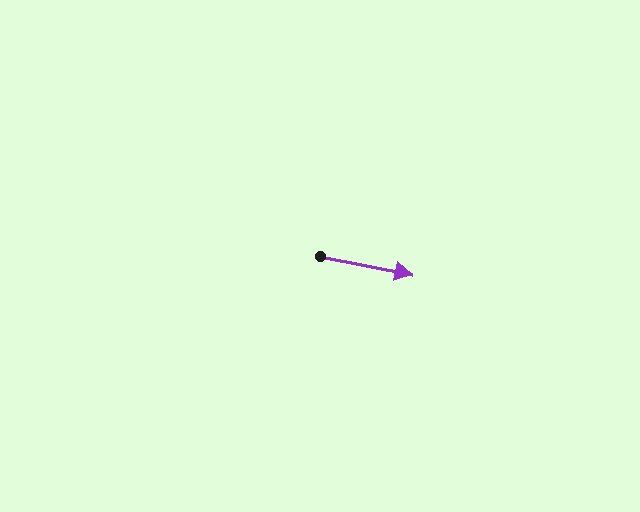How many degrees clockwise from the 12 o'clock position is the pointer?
Approximately 101 degrees.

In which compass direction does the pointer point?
East.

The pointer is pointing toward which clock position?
Roughly 3 o'clock.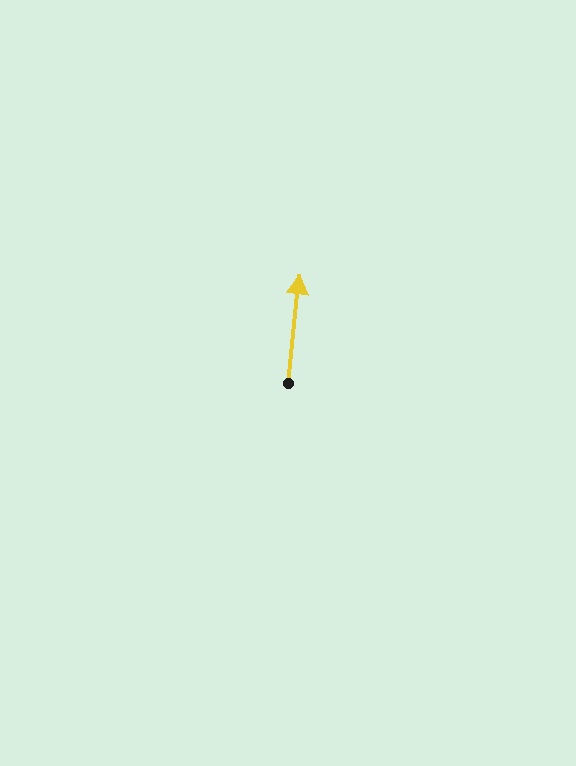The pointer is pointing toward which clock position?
Roughly 12 o'clock.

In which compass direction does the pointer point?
North.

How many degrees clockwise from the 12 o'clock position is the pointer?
Approximately 6 degrees.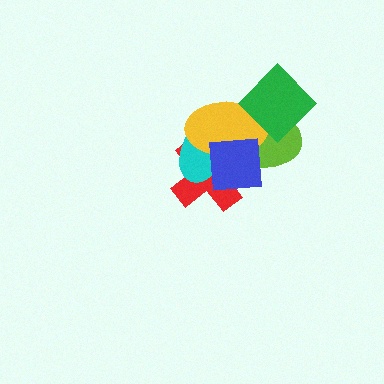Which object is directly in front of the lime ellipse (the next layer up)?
The yellow ellipse is directly in front of the lime ellipse.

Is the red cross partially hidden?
Yes, it is partially covered by another shape.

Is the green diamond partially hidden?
No, no other shape covers it.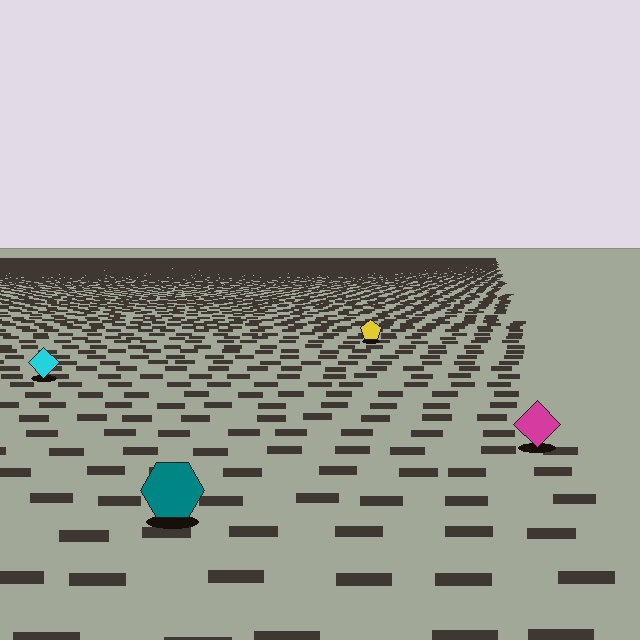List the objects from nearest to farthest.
From nearest to farthest: the teal hexagon, the magenta diamond, the cyan diamond, the yellow pentagon.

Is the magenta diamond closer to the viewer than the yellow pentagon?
Yes. The magenta diamond is closer — you can tell from the texture gradient: the ground texture is coarser near it.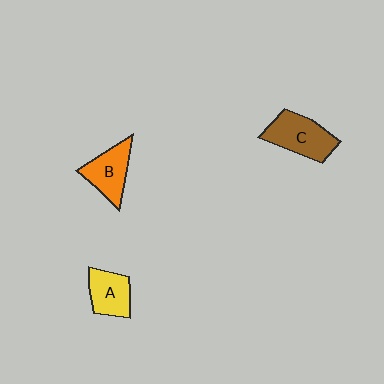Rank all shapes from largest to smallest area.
From largest to smallest: C (brown), B (orange), A (yellow).